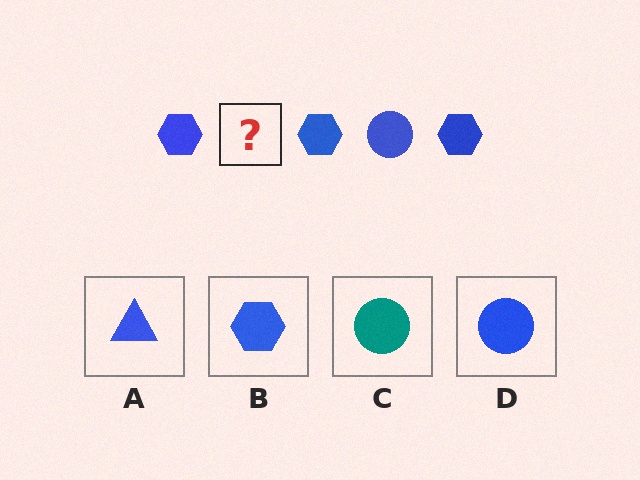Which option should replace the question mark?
Option D.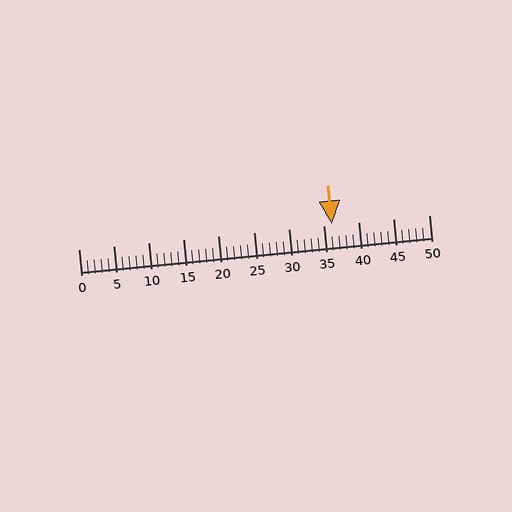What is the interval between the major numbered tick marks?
The major tick marks are spaced 5 units apart.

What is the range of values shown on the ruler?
The ruler shows values from 0 to 50.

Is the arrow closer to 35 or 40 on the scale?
The arrow is closer to 35.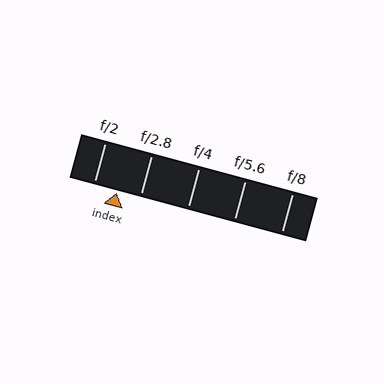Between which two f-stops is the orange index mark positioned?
The index mark is between f/2 and f/2.8.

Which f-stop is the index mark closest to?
The index mark is closest to f/2.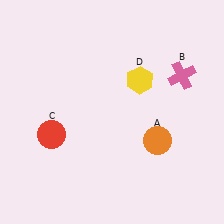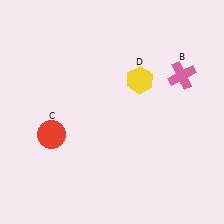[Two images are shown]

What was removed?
The orange circle (A) was removed in Image 2.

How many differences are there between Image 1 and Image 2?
There is 1 difference between the two images.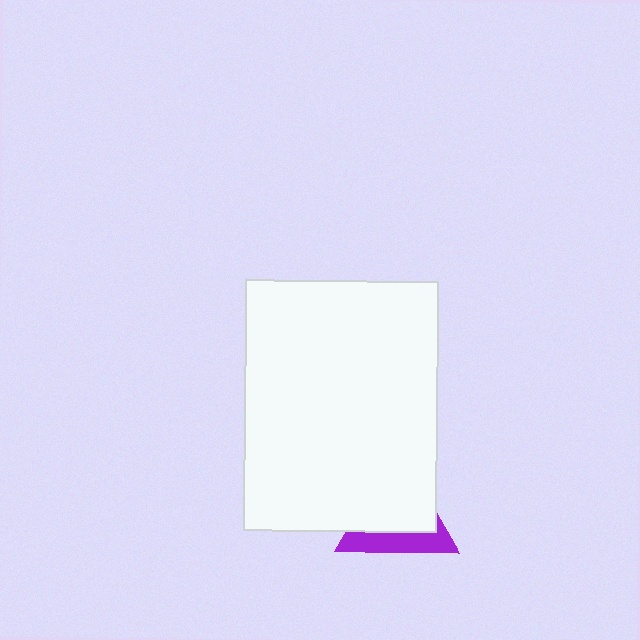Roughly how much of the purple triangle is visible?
A small part of it is visible (roughly 35%).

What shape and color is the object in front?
The object in front is a white rectangle.